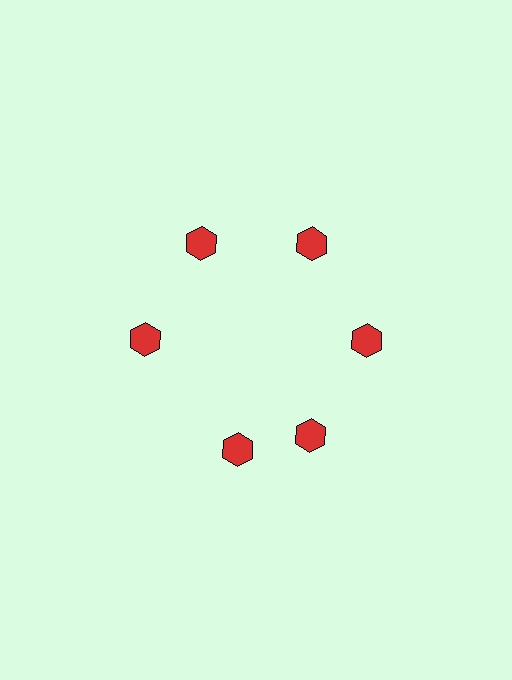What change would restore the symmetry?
The symmetry would be restored by rotating it back into even spacing with its neighbors so that all 6 hexagons sit at equal angles and equal distance from the center.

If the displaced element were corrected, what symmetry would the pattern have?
It would have 6-fold rotational symmetry — the pattern would map onto itself every 60 degrees.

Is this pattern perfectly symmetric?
No. The 6 red hexagons are arranged in a ring, but one element near the 7 o'clock position is rotated out of alignment along the ring, breaking the 6-fold rotational symmetry.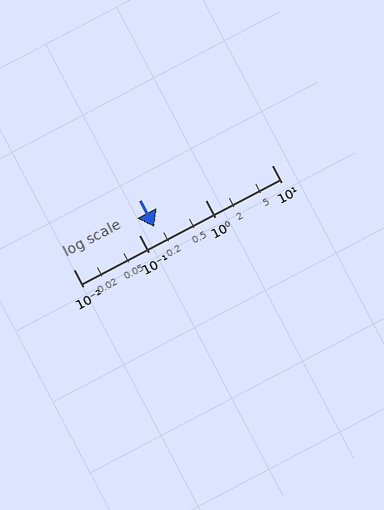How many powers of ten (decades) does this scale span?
The scale spans 3 decades, from 0.01 to 10.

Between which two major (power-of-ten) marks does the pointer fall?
The pointer is between 0.1 and 1.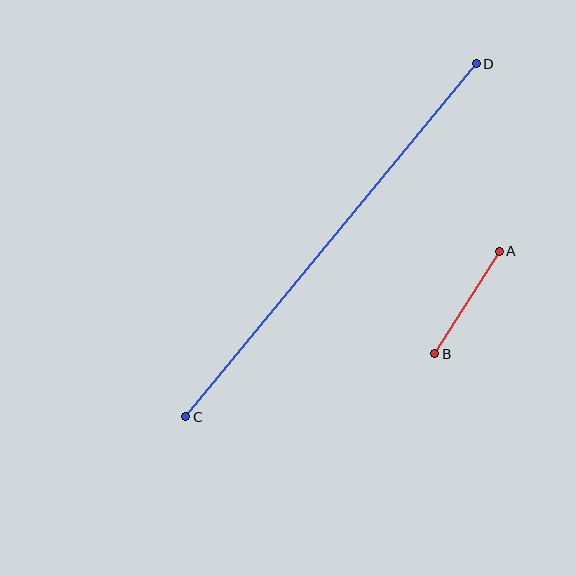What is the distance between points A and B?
The distance is approximately 121 pixels.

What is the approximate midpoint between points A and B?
The midpoint is at approximately (467, 303) pixels.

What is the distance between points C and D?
The distance is approximately 457 pixels.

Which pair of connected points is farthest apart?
Points C and D are farthest apart.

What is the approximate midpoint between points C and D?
The midpoint is at approximately (331, 240) pixels.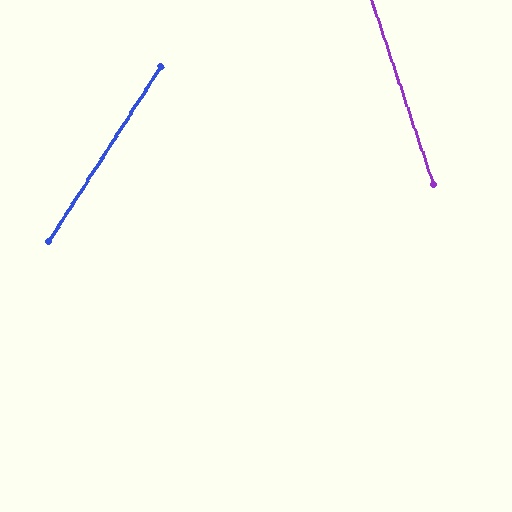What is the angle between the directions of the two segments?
Approximately 51 degrees.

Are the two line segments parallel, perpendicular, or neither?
Neither parallel nor perpendicular — they differ by about 51°.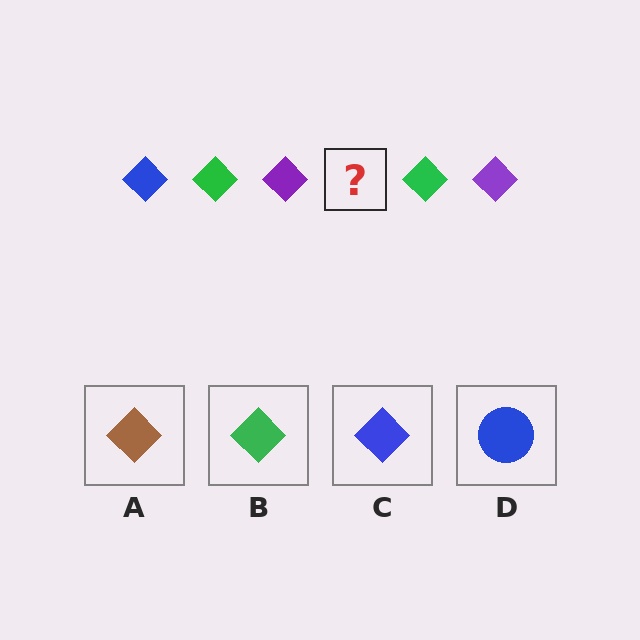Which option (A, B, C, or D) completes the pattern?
C.